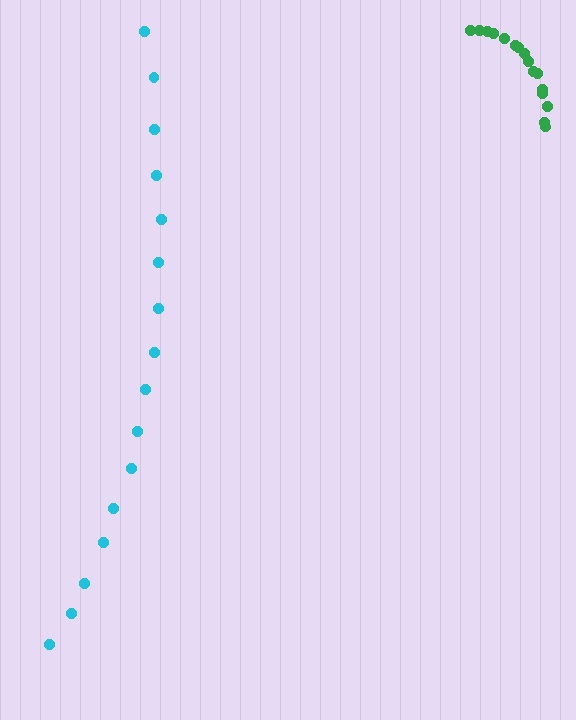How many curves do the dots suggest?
There are 2 distinct paths.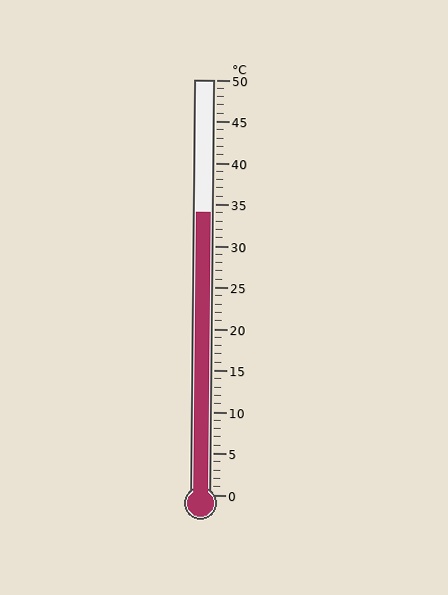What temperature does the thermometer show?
The thermometer shows approximately 34°C.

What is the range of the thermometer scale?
The thermometer scale ranges from 0°C to 50°C.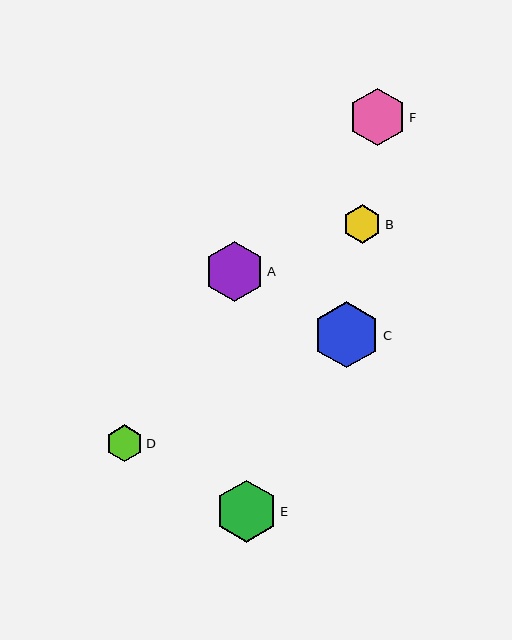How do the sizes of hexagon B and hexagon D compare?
Hexagon B and hexagon D are approximately the same size.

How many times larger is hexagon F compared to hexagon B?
Hexagon F is approximately 1.5 times the size of hexagon B.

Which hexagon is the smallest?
Hexagon D is the smallest with a size of approximately 37 pixels.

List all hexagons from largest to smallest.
From largest to smallest: C, E, A, F, B, D.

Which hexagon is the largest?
Hexagon C is the largest with a size of approximately 66 pixels.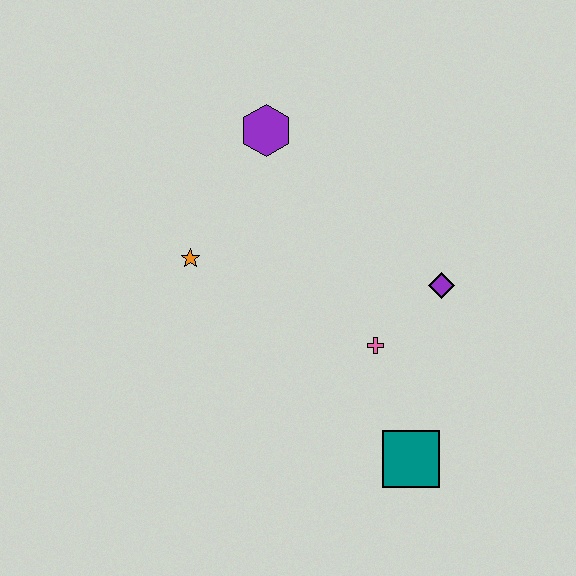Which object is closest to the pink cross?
The purple diamond is closest to the pink cross.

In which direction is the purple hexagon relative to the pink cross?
The purple hexagon is above the pink cross.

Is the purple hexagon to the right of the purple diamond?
No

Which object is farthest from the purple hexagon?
The teal square is farthest from the purple hexagon.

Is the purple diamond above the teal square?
Yes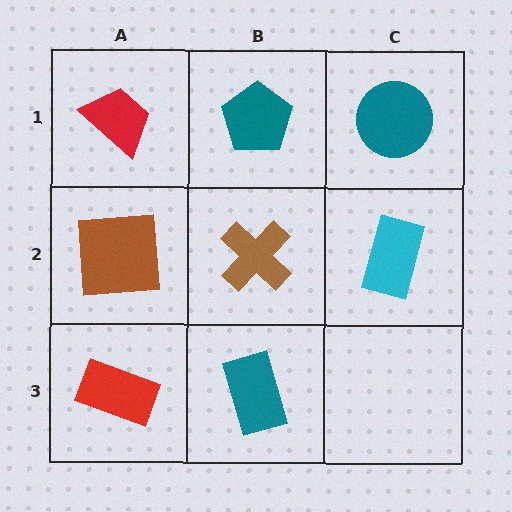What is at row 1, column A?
A red trapezoid.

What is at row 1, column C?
A teal circle.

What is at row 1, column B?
A teal pentagon.